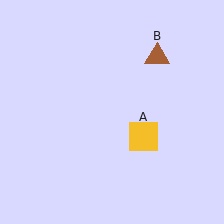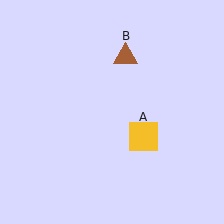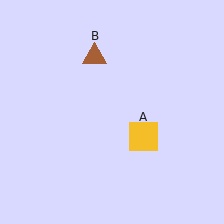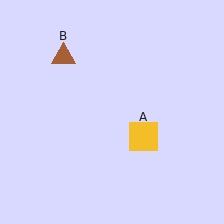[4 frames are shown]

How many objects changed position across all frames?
1 object changed position: brown triangle (object B).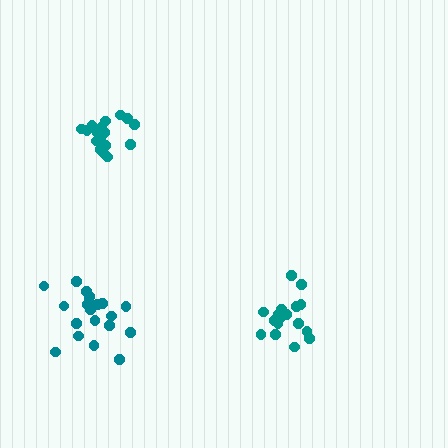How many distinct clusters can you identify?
There are 3 distinct clusters.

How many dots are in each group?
Group 1: 18 dots, Group 2: 19 dots, Group 3: 20 dots (57 total).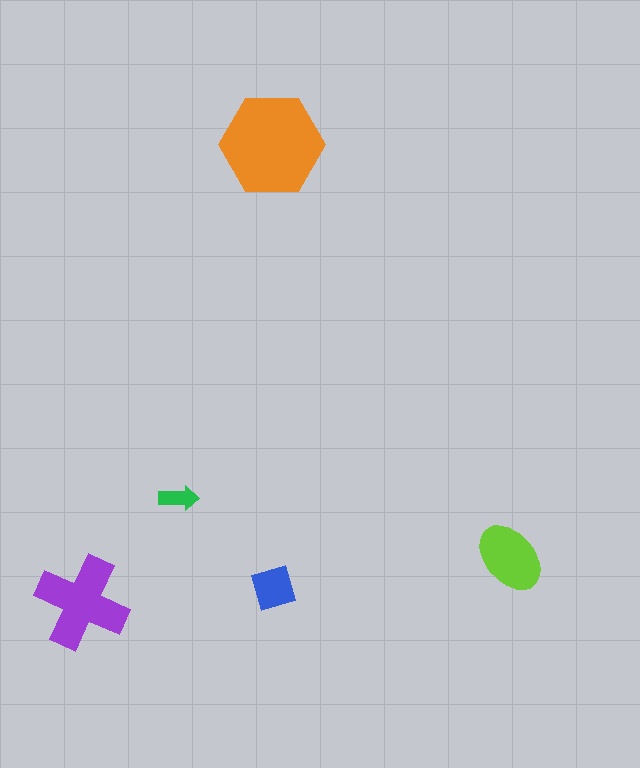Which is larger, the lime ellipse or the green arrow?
The lime ellipse.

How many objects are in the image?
There are 5 objects in the image.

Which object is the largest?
The orange hexagon.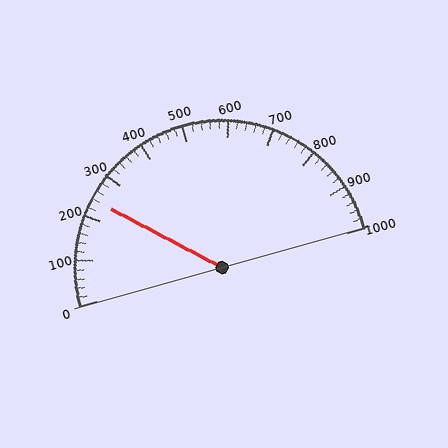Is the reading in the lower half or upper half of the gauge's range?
The reading is in the lower half of the range (0 to 1000).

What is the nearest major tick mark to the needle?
The nearest major tick mark is 200.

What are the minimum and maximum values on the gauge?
The gauge ranges from 0 to 1000.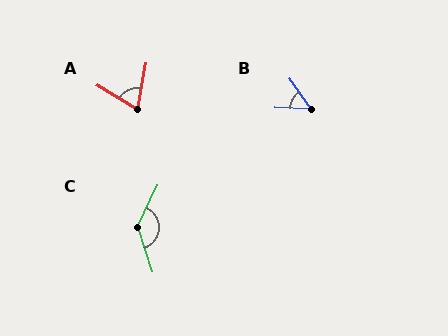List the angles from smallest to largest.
B (53°), A (69°), C (136°).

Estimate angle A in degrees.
Approximately 69 degrees.